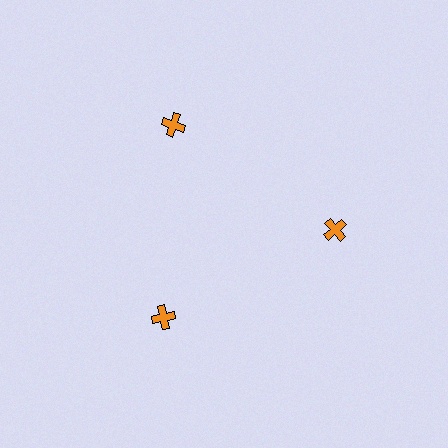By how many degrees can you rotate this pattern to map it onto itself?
The pattern maps onto itself every 120 degrees of rotation.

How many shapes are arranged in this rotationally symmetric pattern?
There are 3 shapes, arranged in 3 groups of 1.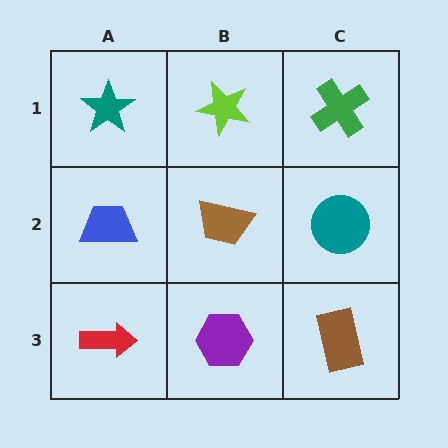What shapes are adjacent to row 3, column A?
A blue trapezoid (row 2, column A), a purple hexagon (row 3, column B).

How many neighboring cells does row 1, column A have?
2.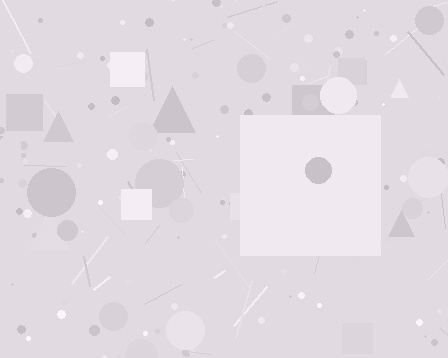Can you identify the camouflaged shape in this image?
The camouflaged shape is a square.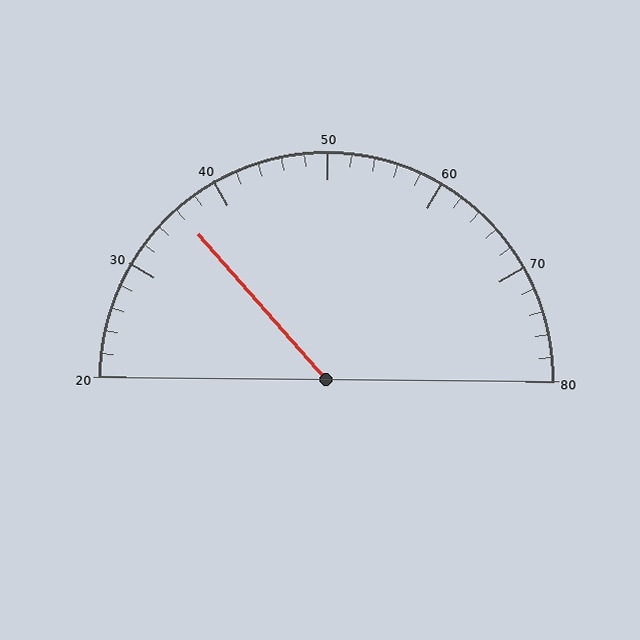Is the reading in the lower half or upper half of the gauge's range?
The reading is in the lower half of the range (20 to 80).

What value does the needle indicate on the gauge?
The needle indicates approximately 36.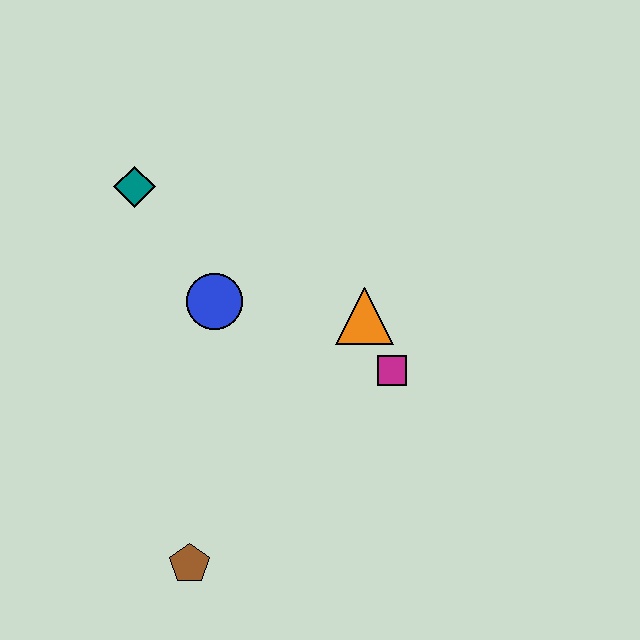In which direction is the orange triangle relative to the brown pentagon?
The orange triangle is above the brown pentagon.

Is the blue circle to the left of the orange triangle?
Yes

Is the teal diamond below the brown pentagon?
No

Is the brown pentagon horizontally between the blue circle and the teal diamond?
Yes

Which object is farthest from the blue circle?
The brown pentagon is farthest from the blue circle.